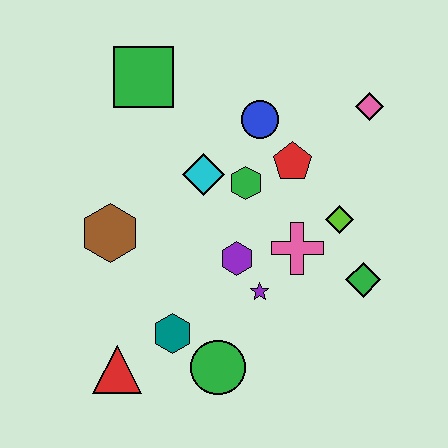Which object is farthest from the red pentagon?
The red triangle is farthest from the red pentagon.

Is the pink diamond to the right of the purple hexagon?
Yes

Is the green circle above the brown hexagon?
No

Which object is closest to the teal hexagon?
The green circle is closest to the teal hexagon.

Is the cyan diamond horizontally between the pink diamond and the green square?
Yes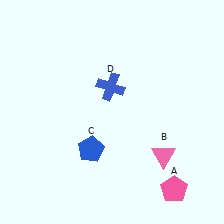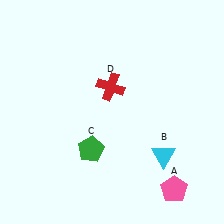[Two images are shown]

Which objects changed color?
B changed from pink to cyan. C changed from blue to green. D changed from blue to red.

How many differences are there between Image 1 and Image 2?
There are 3 differences between the two images.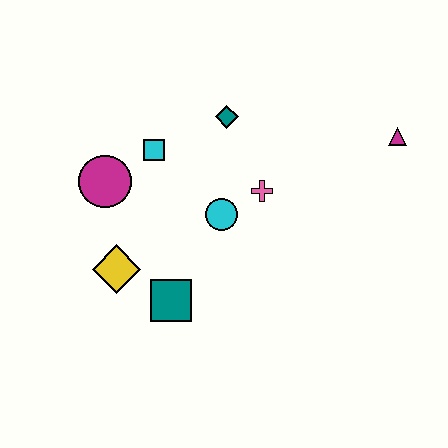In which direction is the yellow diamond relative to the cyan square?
The yellow diamond is below the cyan square.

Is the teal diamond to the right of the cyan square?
Yes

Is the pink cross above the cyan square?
No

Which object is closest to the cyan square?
The magenta circle is closest to the cyan square.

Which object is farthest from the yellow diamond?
The magenta triangle is farthest from the yellow diamond.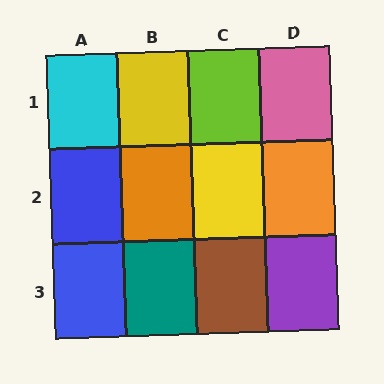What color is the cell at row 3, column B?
Teal.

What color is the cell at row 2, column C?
Yellow.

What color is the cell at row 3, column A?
Blue.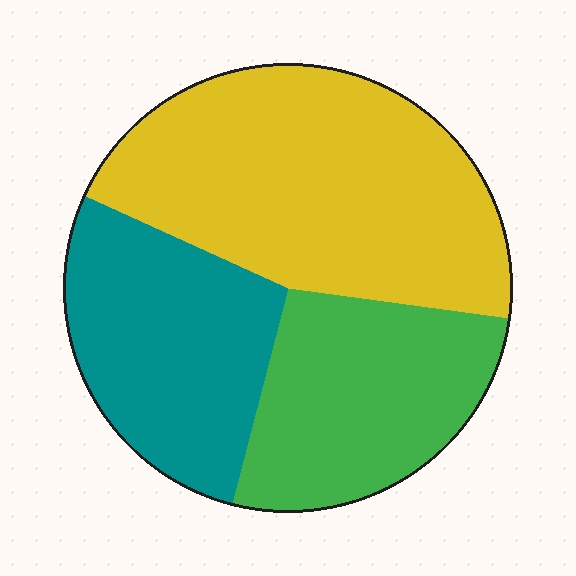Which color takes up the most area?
Yellow, at roughly 45%.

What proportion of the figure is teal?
Teal covers 28% of the figure.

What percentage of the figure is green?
Green covers 27% of the figure.